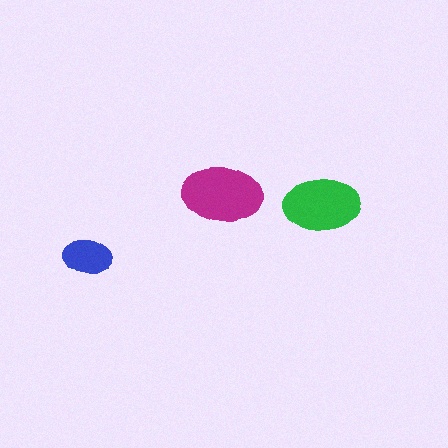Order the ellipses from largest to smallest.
the magenta one, the green one, the blue one.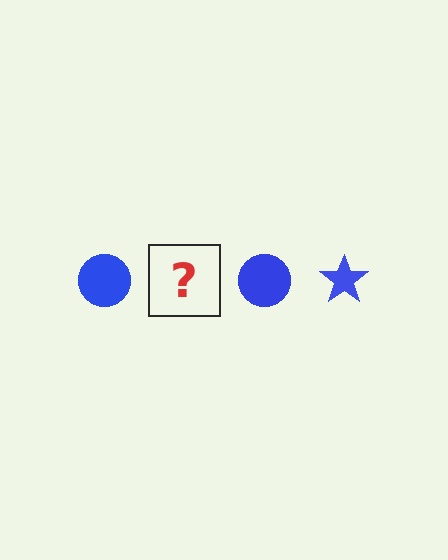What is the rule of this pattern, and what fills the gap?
The rule is that the pattern cycles through circle, star shapes in blue. The gap should be filled with a blue star.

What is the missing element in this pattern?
The missing element is a blue star.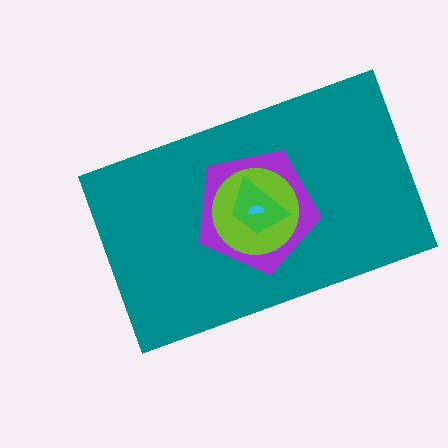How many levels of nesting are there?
5.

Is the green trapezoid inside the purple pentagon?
Yes.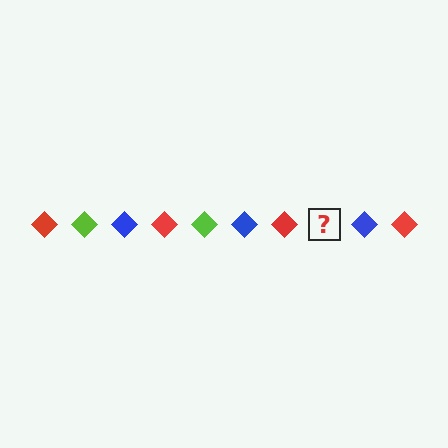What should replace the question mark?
The question mark should be replaced with a lime diamond.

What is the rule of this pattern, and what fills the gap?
The rule is that the pattern cycles through red, lime, blue diamonds. The gap should be filled with a lime diamond.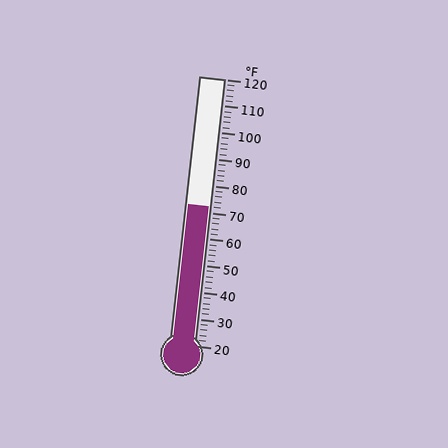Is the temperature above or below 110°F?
The temperature is below 110°F.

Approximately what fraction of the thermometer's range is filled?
The thermometer is filled to approximately 50% of its range.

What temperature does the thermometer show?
The thermometer shows approximately 72°F.